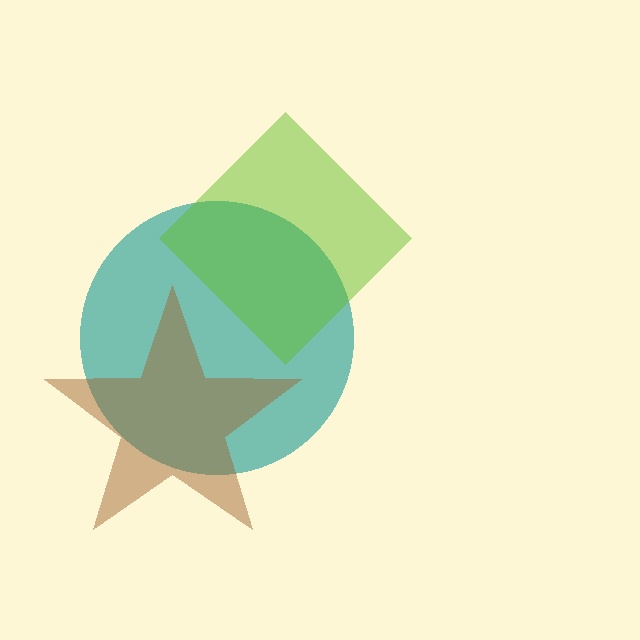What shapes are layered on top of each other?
The layered shapes are: a teal circle, a lime diamond, a brown star.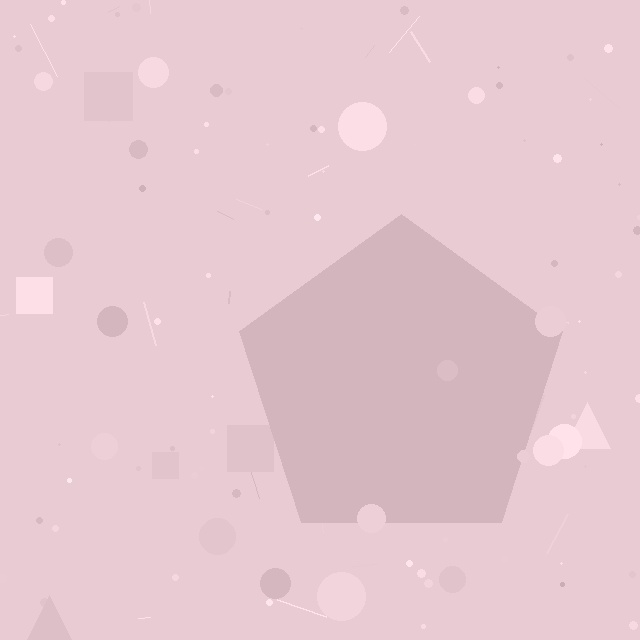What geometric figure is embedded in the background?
A pentagon is embedded in the background.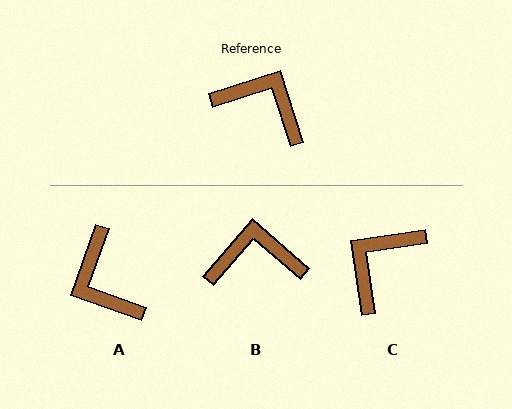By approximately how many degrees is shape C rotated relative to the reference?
Approximately 80 degrees counter-clockwise.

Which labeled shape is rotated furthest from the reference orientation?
A, about 142 degrees away.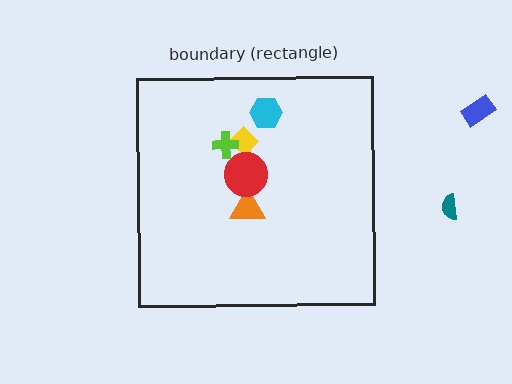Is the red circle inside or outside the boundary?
Inside.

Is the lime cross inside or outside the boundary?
Inside.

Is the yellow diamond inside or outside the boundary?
Inside.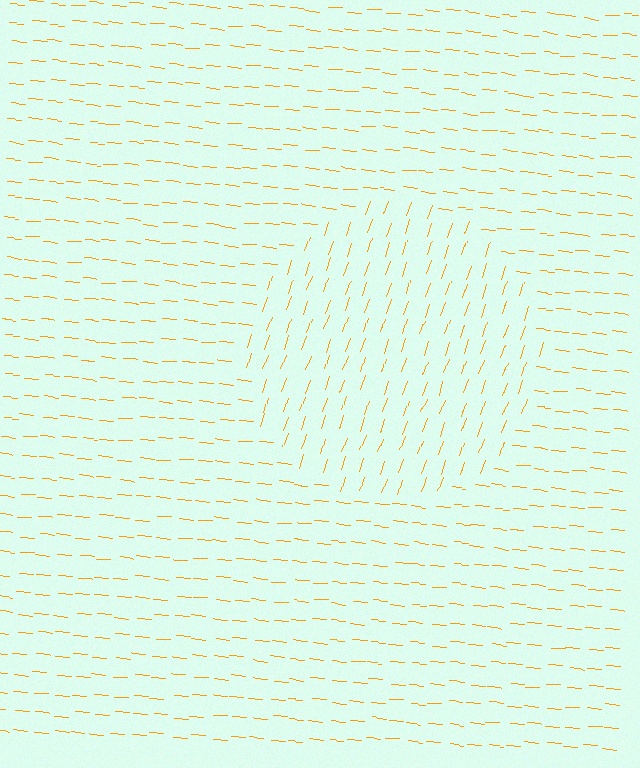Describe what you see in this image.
The image is filled with small orange line segments. A circle region in the image has lines oriented differently from the surrounding lines, creating a visible texture boundary.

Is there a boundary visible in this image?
Yes, there is a texture boundary formed by a change in line orientation.